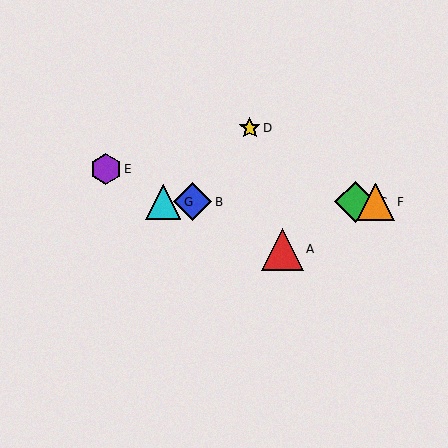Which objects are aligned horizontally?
Objects B, C, F, G are aligned horizontally.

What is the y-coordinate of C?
Object C is at y≈202.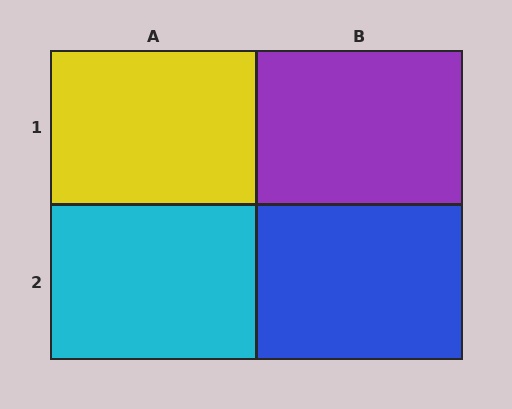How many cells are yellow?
1 cell is yellow.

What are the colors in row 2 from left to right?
Cyan, blue.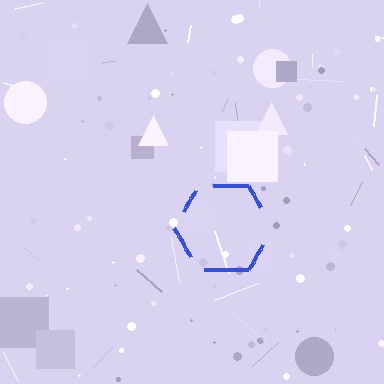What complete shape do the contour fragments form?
The contour fragments form a hexagon.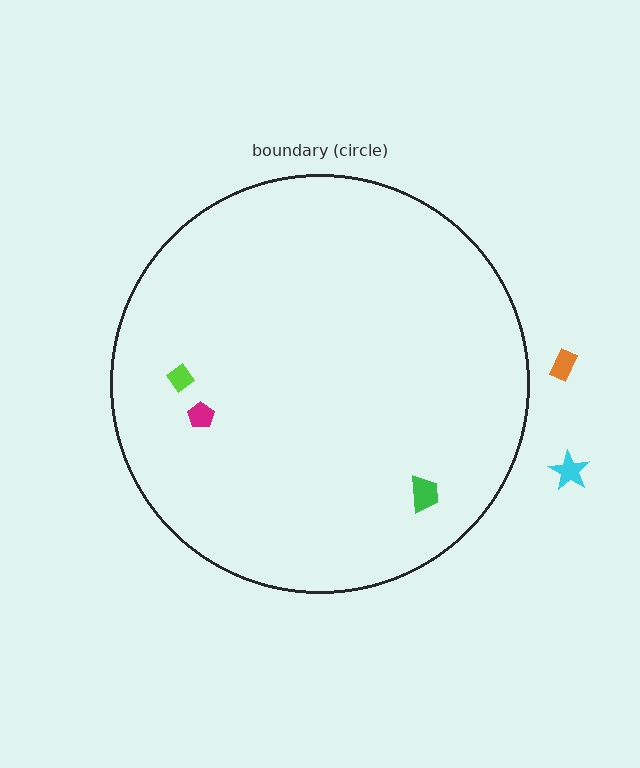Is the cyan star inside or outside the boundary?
Outside.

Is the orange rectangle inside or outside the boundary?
Outside.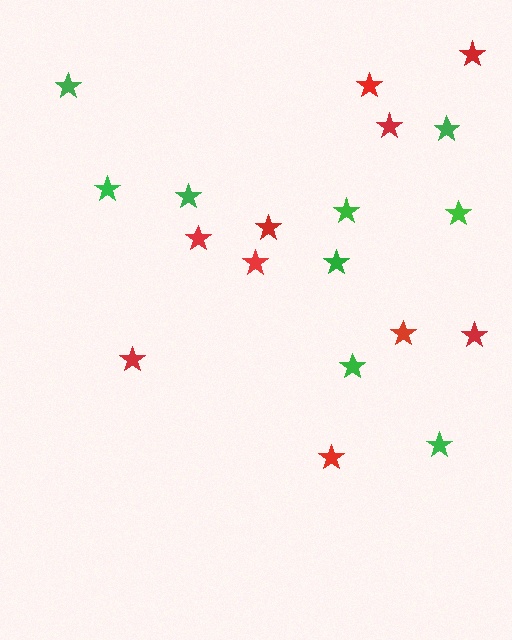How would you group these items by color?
There are 2 groups: one group of red stars (10) and one group of green stars (9).